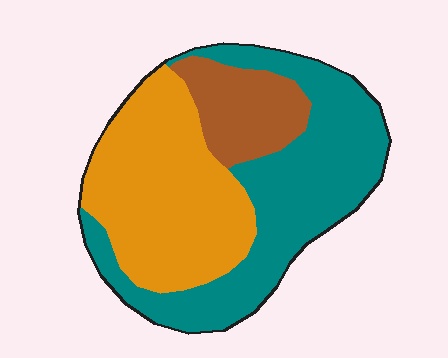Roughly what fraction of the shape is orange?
Orange covers roughly 40% of the shape.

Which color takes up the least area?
Brown, at roughly 15%.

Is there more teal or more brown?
Teal.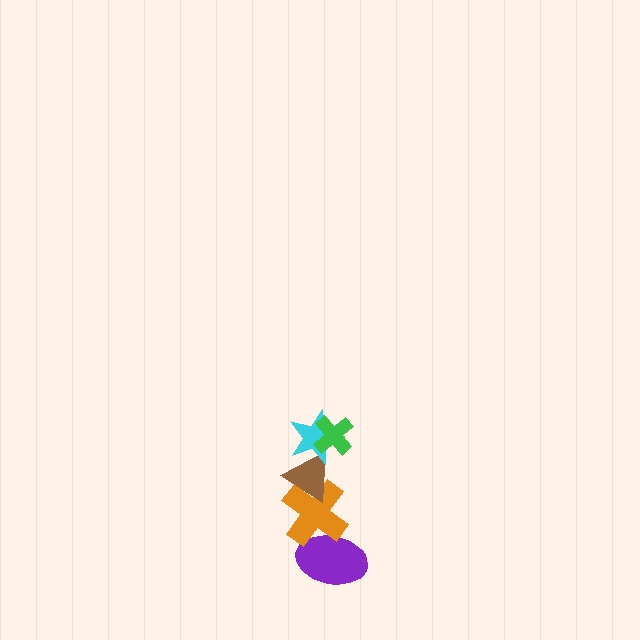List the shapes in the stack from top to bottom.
From top to bottom: the green cross, the cyan star, the brown triangle, the orange cross, the purple ellipse.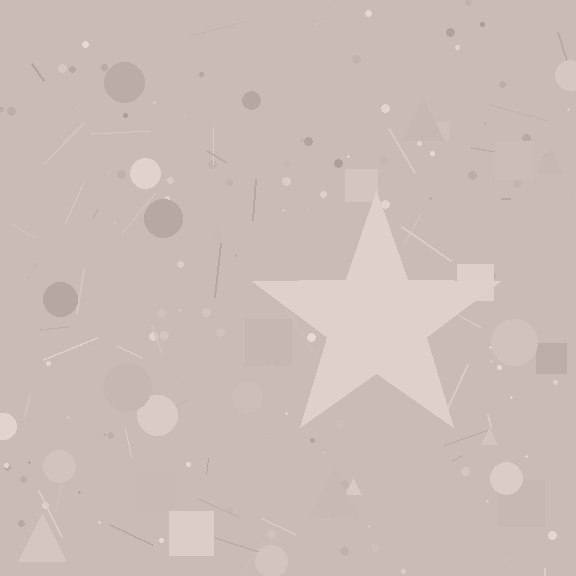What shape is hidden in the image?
A star is hidden in the image.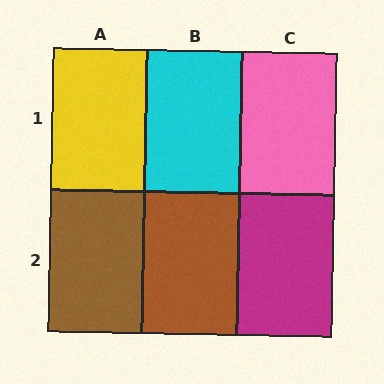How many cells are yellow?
1 cell is yellow.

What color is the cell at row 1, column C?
Pink.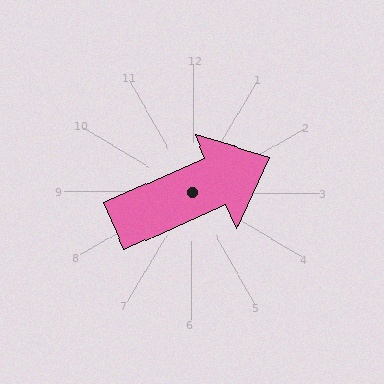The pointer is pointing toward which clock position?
Roughly 2 o'clock.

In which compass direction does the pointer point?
Northeast.